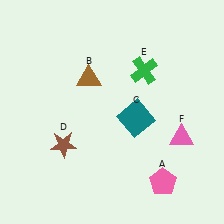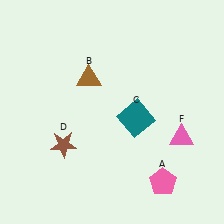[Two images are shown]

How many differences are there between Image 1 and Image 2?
There is 1 difference between the two images.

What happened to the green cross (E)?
The green cross (E) was removed in Image 2. It was in the top-right area of Image 1.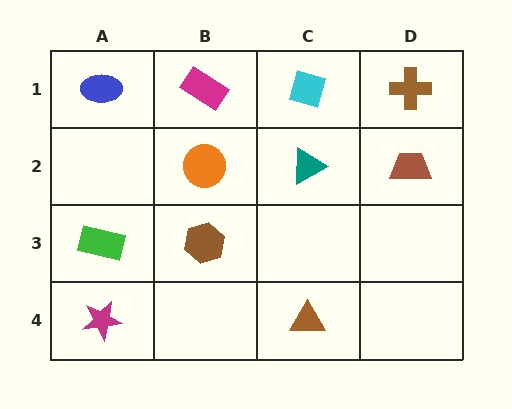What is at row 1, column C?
A cyan diamond.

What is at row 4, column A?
A magenta star.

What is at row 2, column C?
A teal triangle.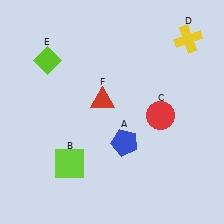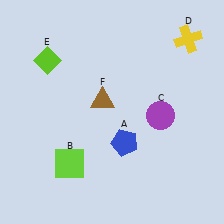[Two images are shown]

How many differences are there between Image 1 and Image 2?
There are 2 differences between the two images.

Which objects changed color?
C changed from red to purple. F changed from red to brown.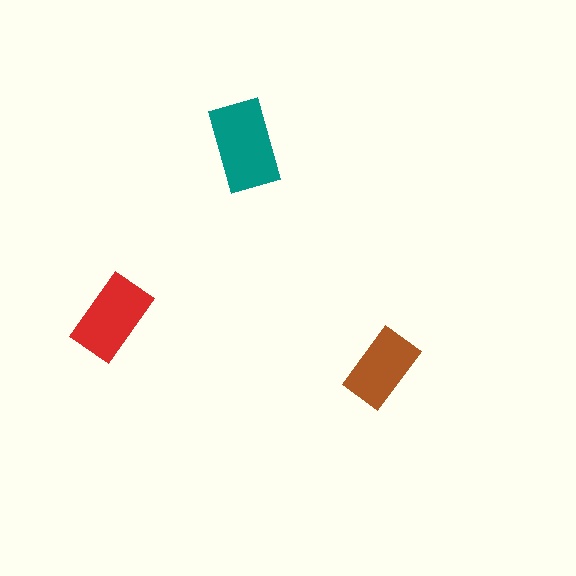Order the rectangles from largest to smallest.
the teal one, the red one, the brown one.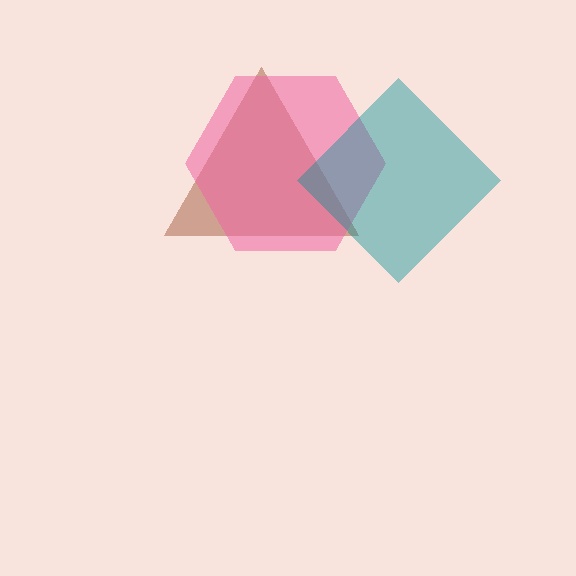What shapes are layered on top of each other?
The layered shapes are: a brown triangle, a pink hexagon, a teal diamond.